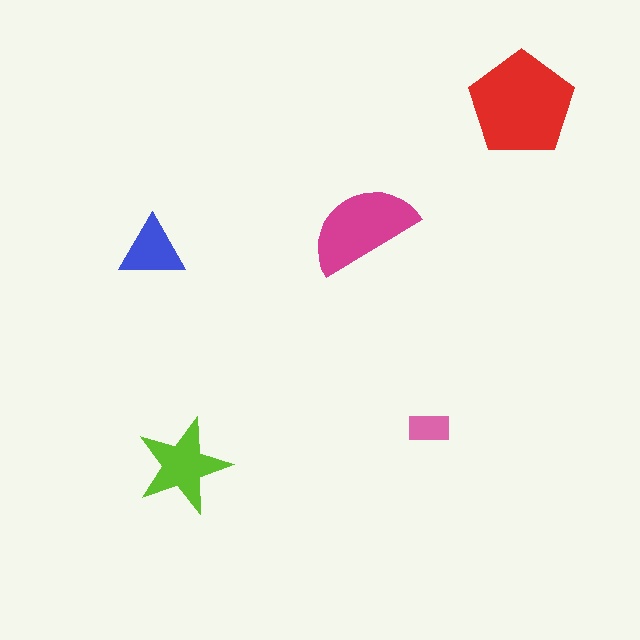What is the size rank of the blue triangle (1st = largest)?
4th.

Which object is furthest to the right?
The red pentagon is rightmost.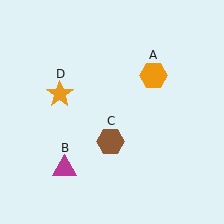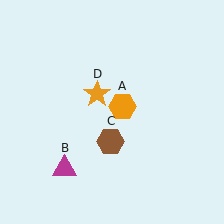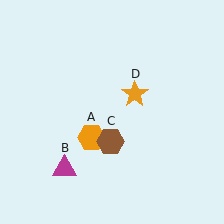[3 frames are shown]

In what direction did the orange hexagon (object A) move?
The orange hexagon (object A) moved down and to the left.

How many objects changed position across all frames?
2 objects changed position: orange hexagon (object A), orange star (object D).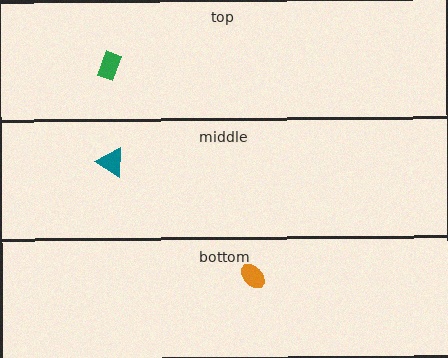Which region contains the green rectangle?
The top region.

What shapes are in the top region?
The green rectangle.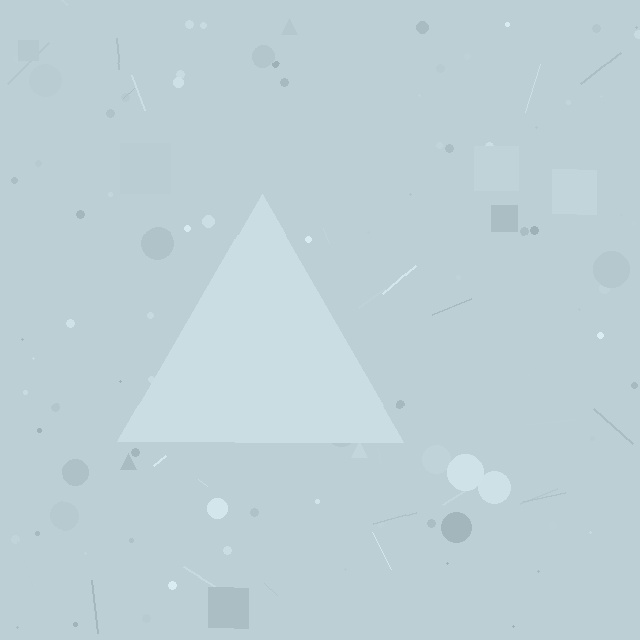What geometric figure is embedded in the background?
A triangle is embedded in the background.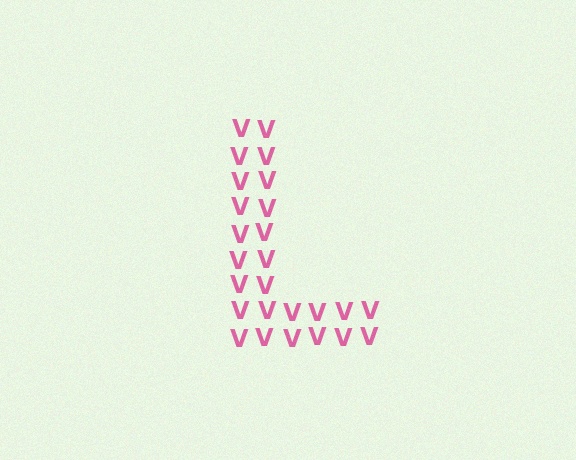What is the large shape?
The large shape is the letter L.